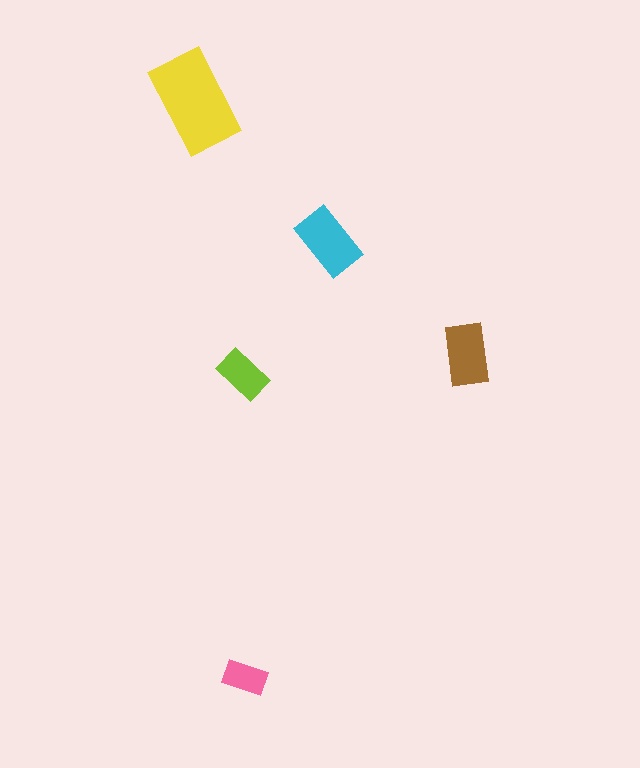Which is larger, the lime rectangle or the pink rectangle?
The lime one.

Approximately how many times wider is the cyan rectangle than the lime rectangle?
About 1.5 times wider.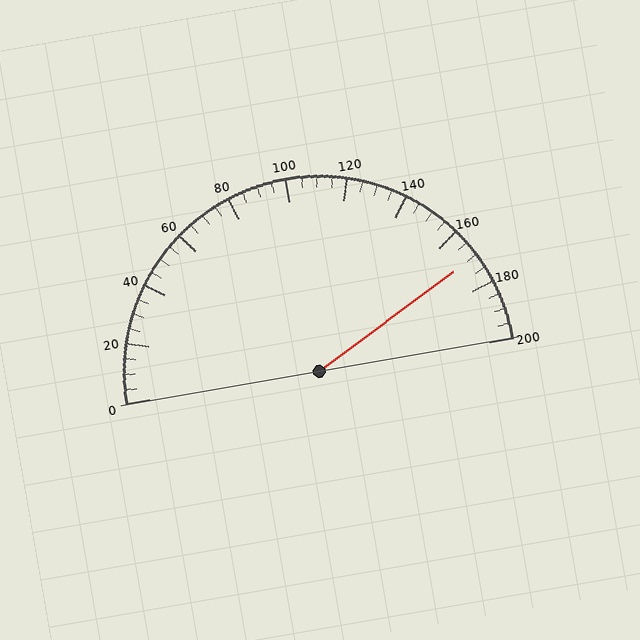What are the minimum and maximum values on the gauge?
The gauge ranges from 0 to 200.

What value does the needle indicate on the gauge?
The needle indicates approximately 170.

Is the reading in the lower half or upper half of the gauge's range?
The reading is in the upper half of the range (0 to 200).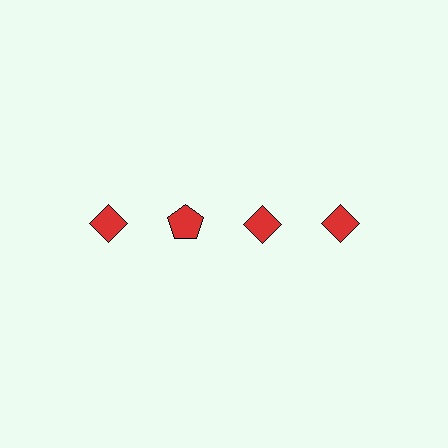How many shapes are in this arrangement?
There are 4 shapes arranged in a grid pattern.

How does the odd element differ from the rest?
It has a different shape: pentagon instead of diamond.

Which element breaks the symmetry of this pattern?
The red pentagon in the top row, second from left column breaks the symmetry. All other shapes are red diamonds.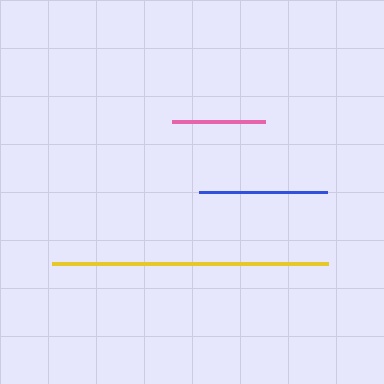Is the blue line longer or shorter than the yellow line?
The yellow line is longer than the blue line.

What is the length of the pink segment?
The pink segment is approximately 93 pixels long.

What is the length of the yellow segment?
The yellow segment is approximately 276 pixels long.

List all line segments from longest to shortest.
From longest to shortest: yellow, blue, pink.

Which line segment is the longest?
The yellow line is the longest at approximately 276 pixels.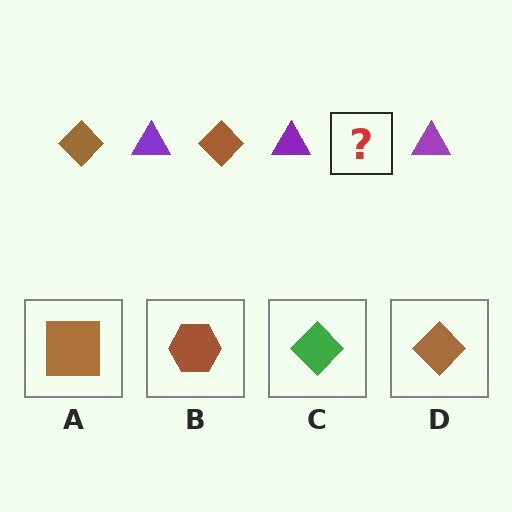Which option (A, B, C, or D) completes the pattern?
D.